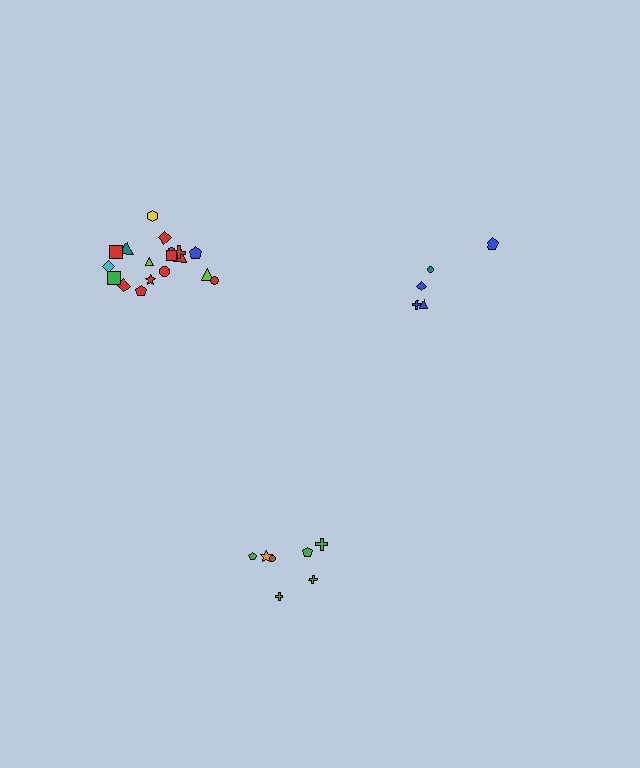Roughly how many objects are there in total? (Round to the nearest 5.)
Roughly 30 objects in total.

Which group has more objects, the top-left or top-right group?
The top-left group.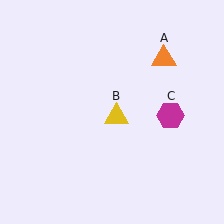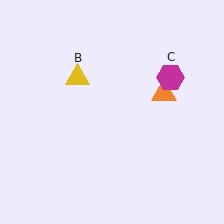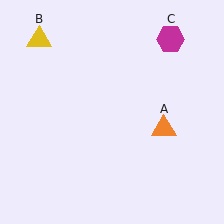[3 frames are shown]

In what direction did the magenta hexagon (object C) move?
The magenta hexagon (object C) moved up.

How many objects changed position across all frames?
3 objects changed position: orange triangle (object A), yellow triangle (object B), magenta hexagon (object C).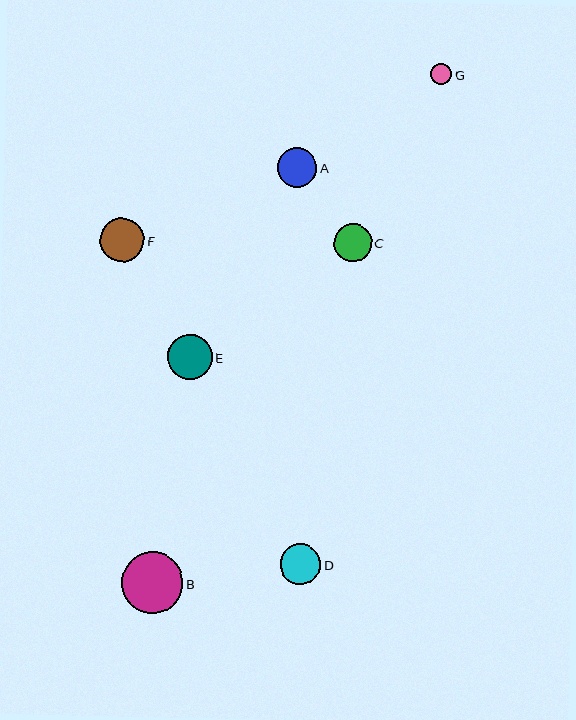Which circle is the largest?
Circle B is the largest with a size of approximately 61 pixels.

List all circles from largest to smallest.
From largest to smallest: B, E, F, D, A, C, G.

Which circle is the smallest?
Circle G is the smallest with a size of approximately 21 pixels.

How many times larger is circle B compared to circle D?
Circle B is approximately 1.5 times the size of circle D.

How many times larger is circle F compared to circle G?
Circle F is approximately 2.1 times the size of circle G.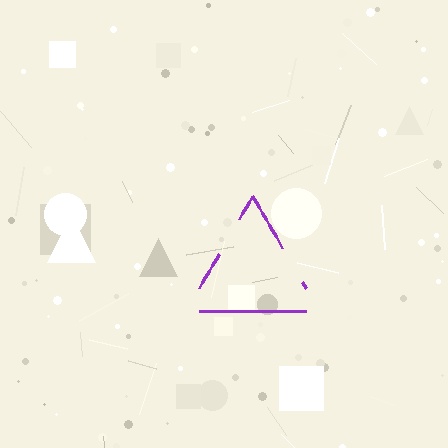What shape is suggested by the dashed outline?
The dashed outline suggests a triangle.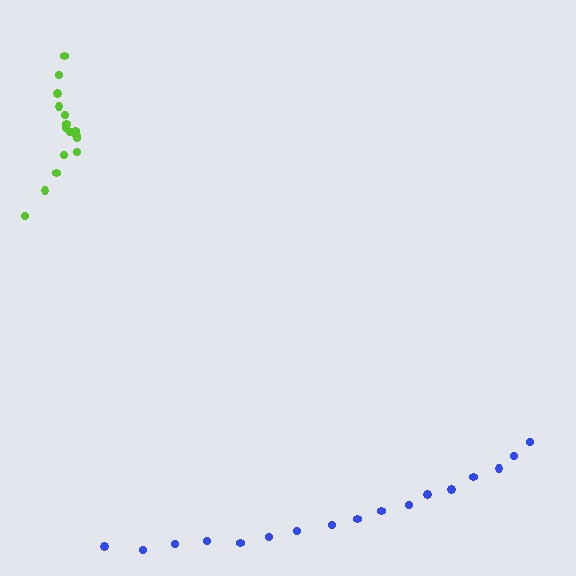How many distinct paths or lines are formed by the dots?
There are 2 distinct paths.